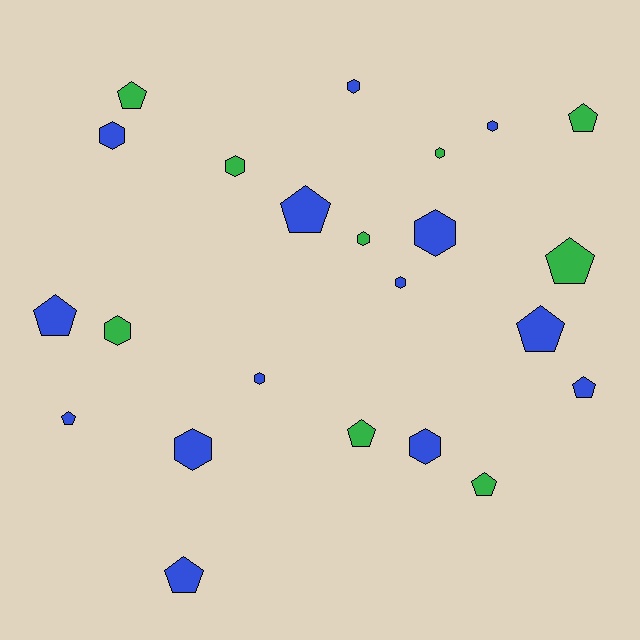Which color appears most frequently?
Blue, with 14 objects.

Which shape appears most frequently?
Hexagon, with 12 objects.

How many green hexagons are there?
There are 4 green hexagons.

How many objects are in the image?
There are 23 objects.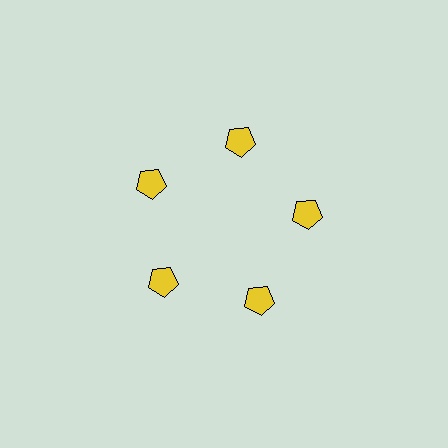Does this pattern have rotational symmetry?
Yes, this pattern has 5-fold rotational symmetry. It looks the same after rotating 72 degrees around the center.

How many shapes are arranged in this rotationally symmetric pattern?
There are 5 shapes, arranged in 5 groups of 1.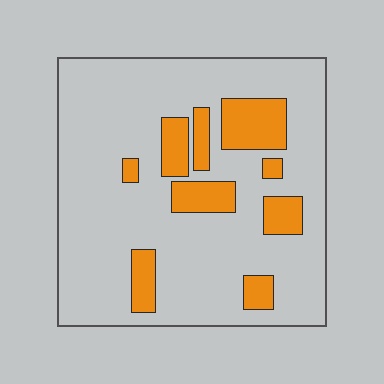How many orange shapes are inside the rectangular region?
9.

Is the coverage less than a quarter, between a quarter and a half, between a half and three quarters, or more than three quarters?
Less than a quarter.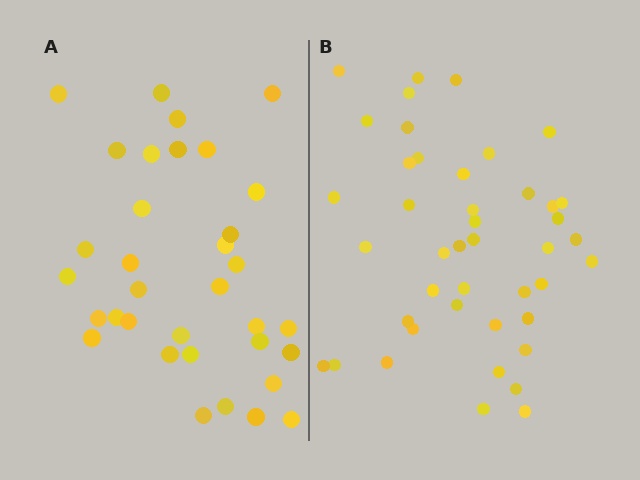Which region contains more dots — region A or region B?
Region B (the right region) has more dots.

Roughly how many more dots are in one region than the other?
Region B has roughly 8 or so more dots than region A.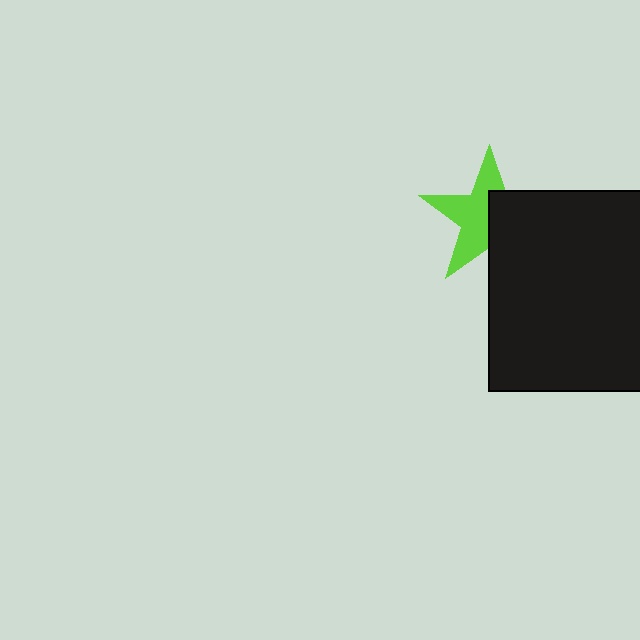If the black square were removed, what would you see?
You would see the complete lime star.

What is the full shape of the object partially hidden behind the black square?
The partially hidden object is a lime star.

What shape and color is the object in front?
The object in front is a black square.